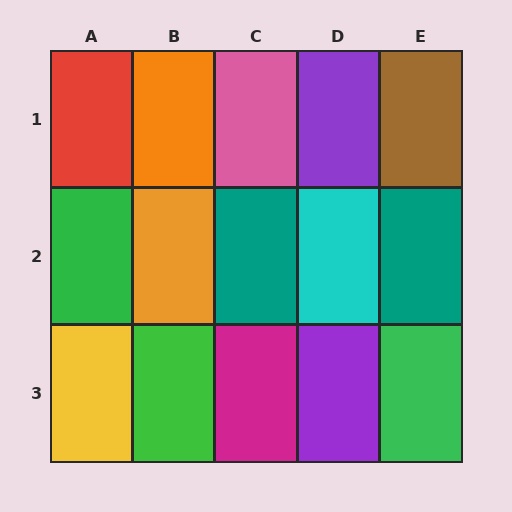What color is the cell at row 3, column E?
Green.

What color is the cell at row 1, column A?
Red.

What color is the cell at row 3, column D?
Purple.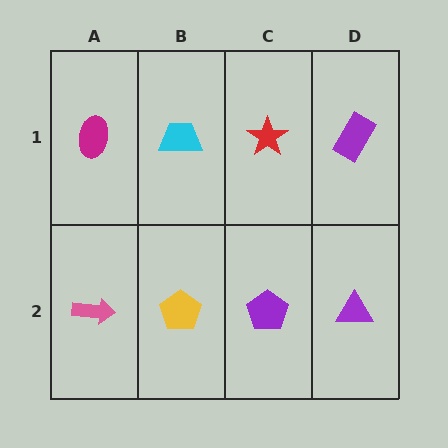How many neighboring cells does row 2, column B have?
3.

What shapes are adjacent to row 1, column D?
A purple triangle (row 2, column D), a red star (row 1, column C).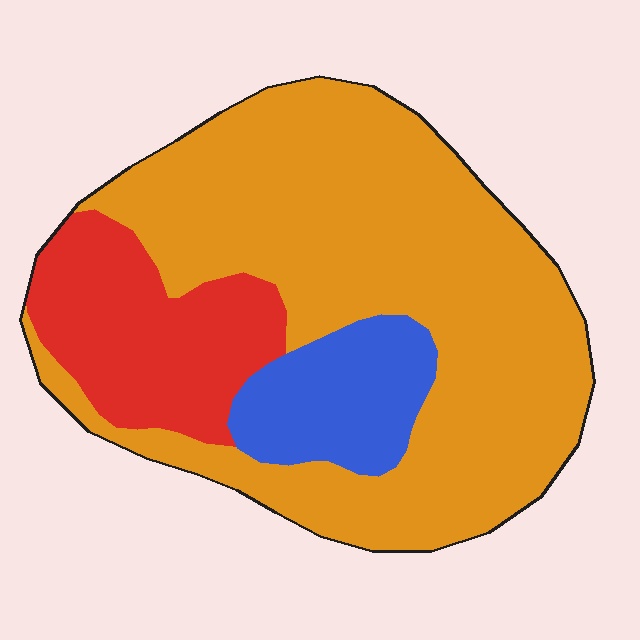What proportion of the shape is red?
Red covers around 20% of the shape.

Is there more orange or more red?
Orange.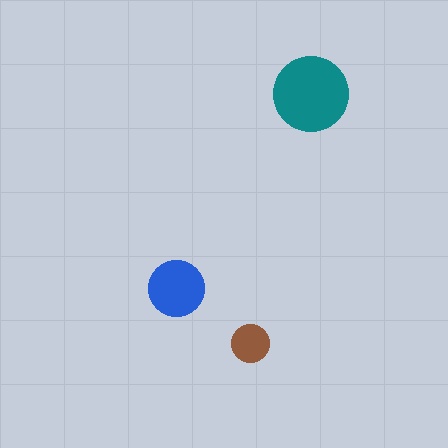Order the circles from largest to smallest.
the teal one, the blue one, the brown one.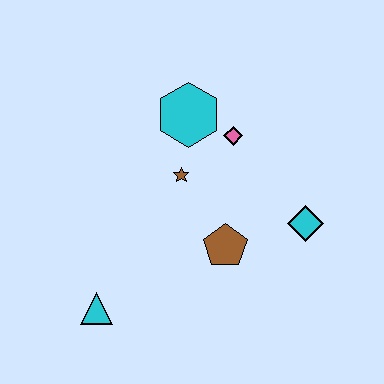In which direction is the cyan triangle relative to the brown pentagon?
The cyan triangle is to the left of the brown pentagon.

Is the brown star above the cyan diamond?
Yes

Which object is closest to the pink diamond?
The cyan hexagon is closest to the pink diamond.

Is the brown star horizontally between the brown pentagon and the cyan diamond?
No